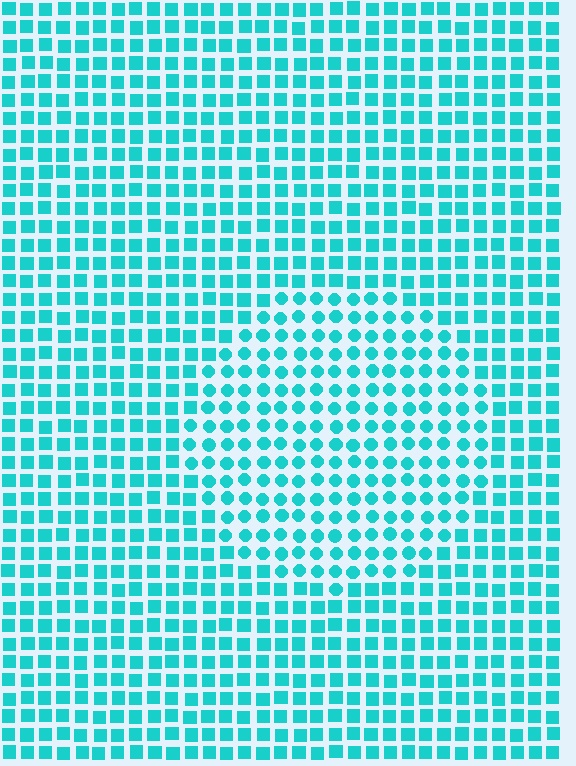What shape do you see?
I see a circle.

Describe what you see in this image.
The image is filled with small cyan elements arranged in a uniform grid. A circle-shaped region contains circles, while the surrounding area contains squares. The boundary is defined purely by the change in element shape.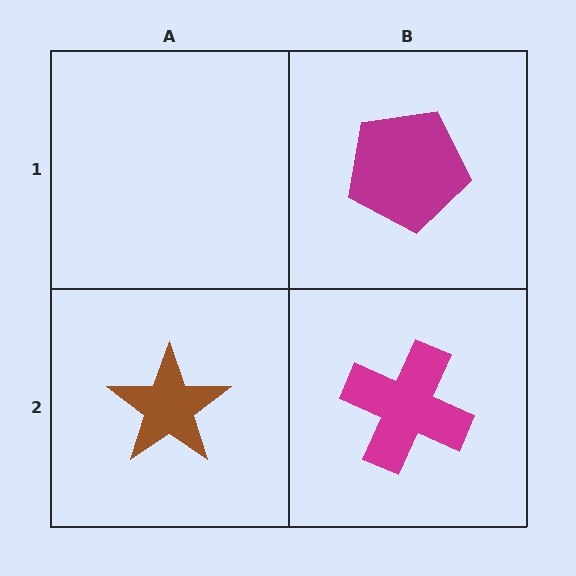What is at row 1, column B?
A magenta pentagon.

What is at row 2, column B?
A magenta cross.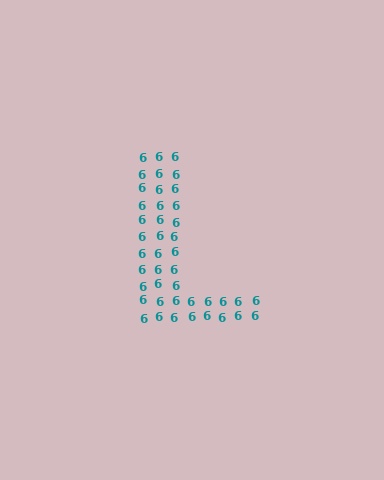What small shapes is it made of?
It is made of small digit 6's.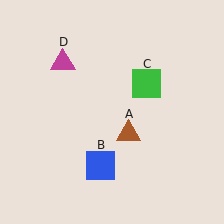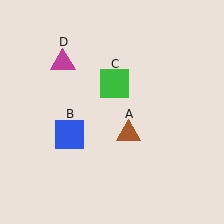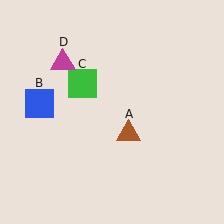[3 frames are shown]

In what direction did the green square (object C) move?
The green square (object C) moved left.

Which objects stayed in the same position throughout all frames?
Brown triangle (object A) and magenta triangle (object D) remained stationary.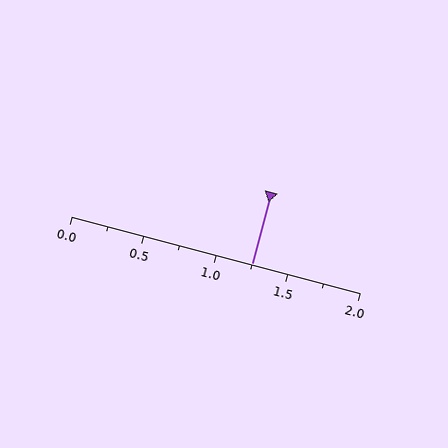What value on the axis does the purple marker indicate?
The marker indicates approximately 1.25.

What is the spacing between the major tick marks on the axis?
The major ticks are spaced 0.5 apart.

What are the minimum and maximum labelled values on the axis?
The axis runs from 0.0 to 2.0.